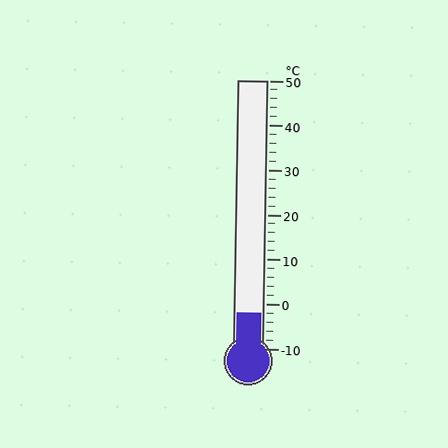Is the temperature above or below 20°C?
The temperature is below 20°C.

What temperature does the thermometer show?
The thermometer shows approximately -2°C.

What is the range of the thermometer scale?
The thermometer scale ranges from -10°C to 50°C.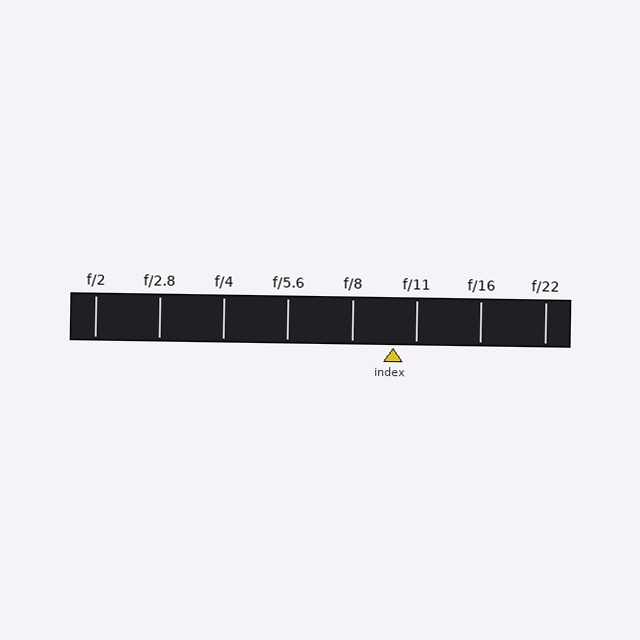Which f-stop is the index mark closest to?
The index mark is closest to f/11.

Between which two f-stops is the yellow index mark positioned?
The index mark is between f/8 and f/11.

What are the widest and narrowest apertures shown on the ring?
The widest aperture shown is f/2 and the narrowest is f/22.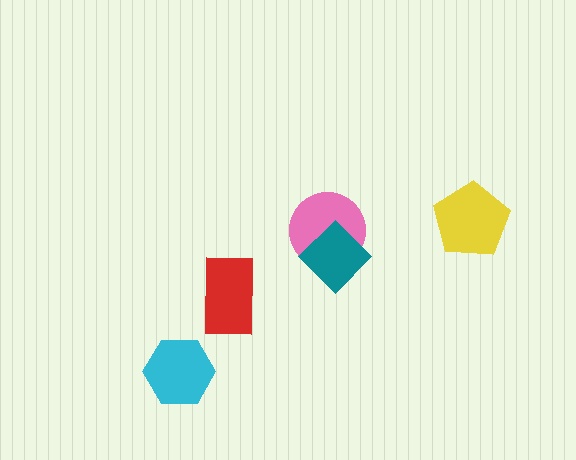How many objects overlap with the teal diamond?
1 object overlaps with the teal diamond.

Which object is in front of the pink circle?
The teal diamond is in front of the pink circle.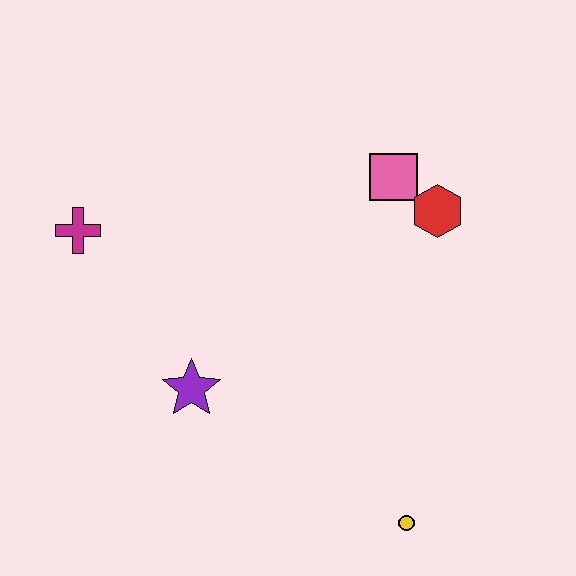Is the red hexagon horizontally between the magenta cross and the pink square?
No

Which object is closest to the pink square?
The red hexagon is closest to the pink square.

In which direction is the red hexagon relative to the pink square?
The red hexagon is to the right of the pink square.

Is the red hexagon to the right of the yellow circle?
Yes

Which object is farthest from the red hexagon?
The magenta cross is farthest from the red hexagon.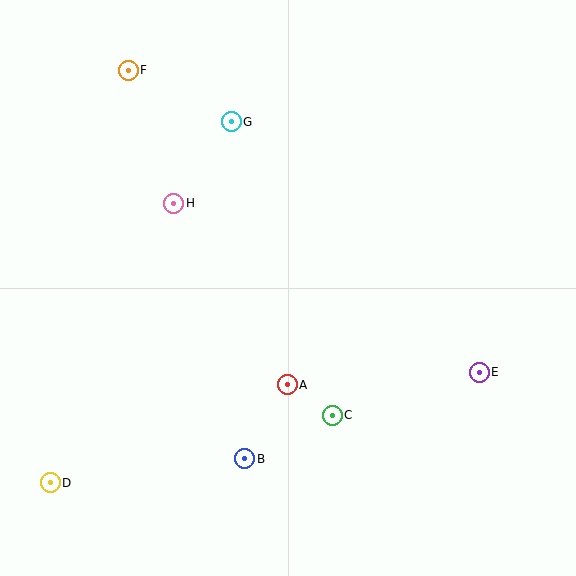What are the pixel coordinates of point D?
Point D is at (50, 483).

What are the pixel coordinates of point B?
Point B is at (245, 459).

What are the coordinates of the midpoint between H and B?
The midpoint between H and B is at (209, 331).